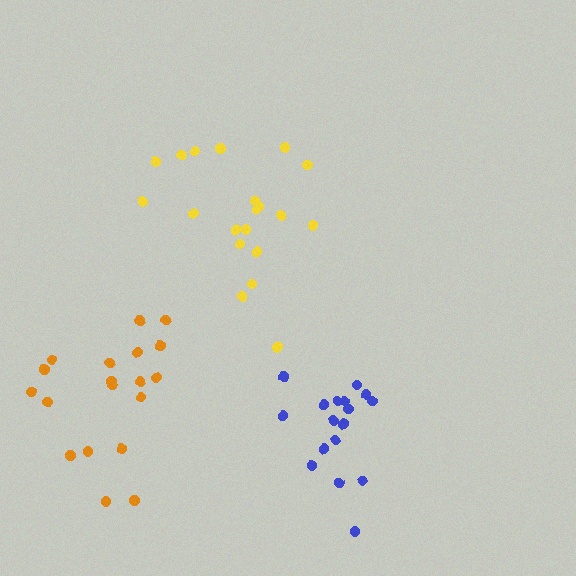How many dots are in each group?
Group 1: 20 dots, Group 2: 17 dots, Group 3: 19 dots (56 total).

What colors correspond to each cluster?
The clusters are colored: yellow, blue, orange.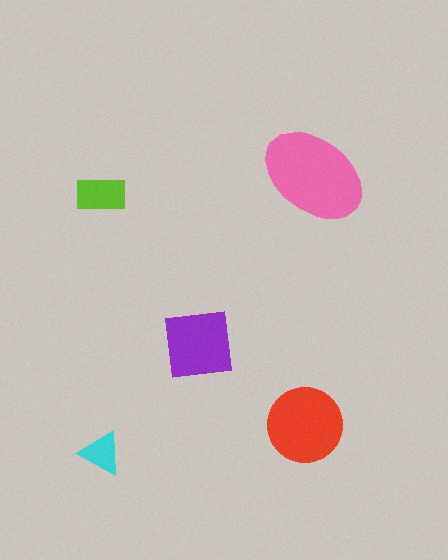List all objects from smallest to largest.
The cyan triangle, the lime rectangle, the purple square, the red circle, the pink ellipse.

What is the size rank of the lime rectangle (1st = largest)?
4th.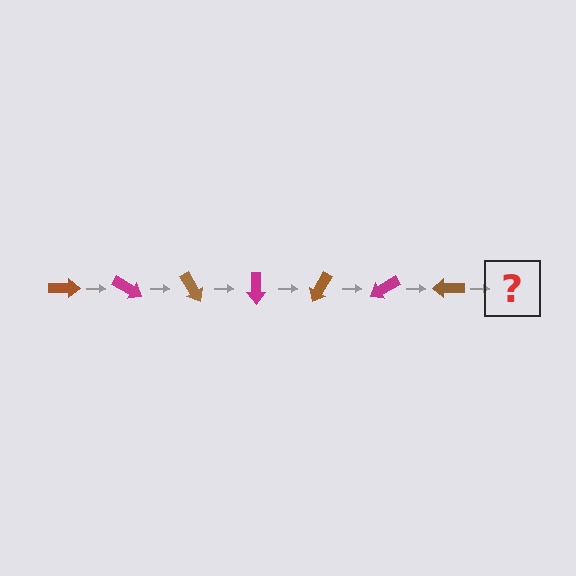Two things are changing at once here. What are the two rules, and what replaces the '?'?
The two rules are that it rotates 30 degrees each step and the color cycles through brown and magenta. The '?' should be a magenta arrow, rotated 210 degrees from the start.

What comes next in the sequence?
The next element should be a magenta arrow, rotated 210 degrees from the start.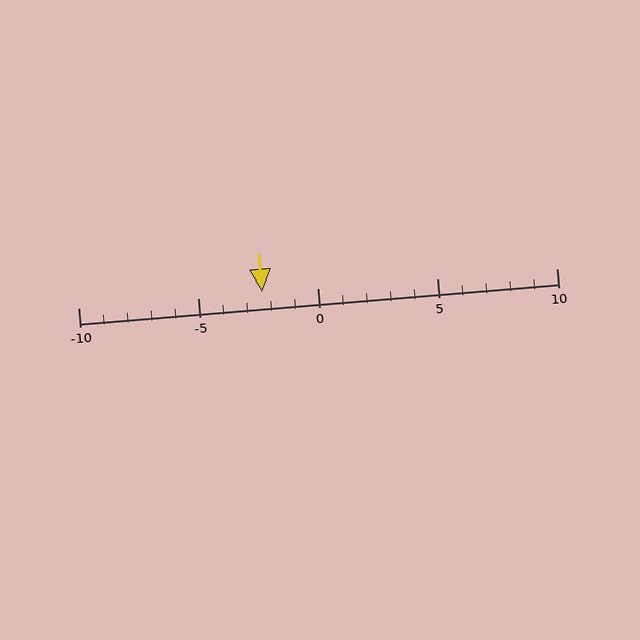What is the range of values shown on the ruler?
The ruler shows values from -10 to 10.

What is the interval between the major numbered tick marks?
The major tick marks are spaced 5 units apart.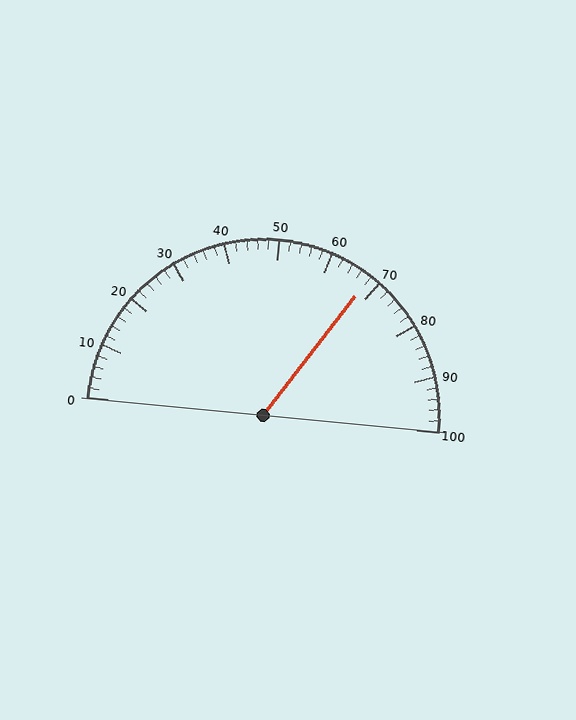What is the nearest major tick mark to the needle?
The nearest major tick mark is 70.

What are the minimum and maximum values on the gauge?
The gauge ranges from 0 to 100.